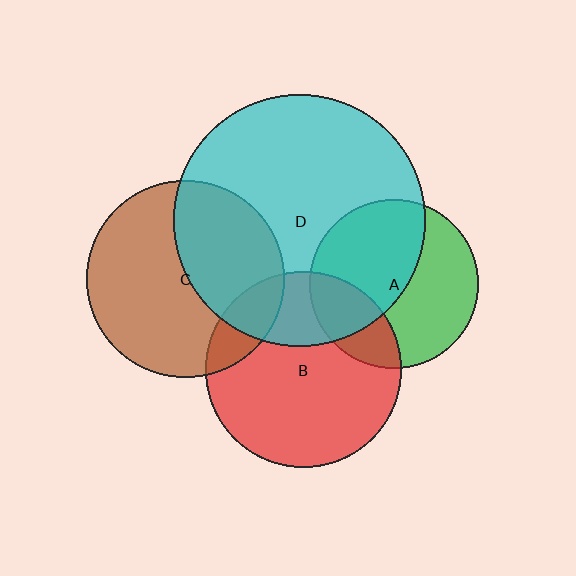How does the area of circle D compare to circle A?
Approximately 2.2 times.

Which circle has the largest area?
Circle D (cyan).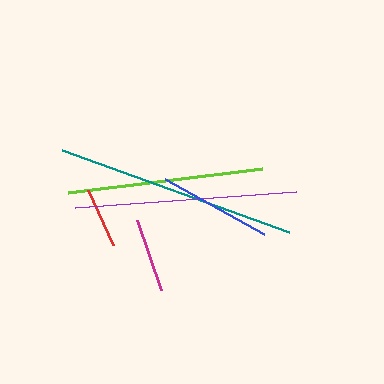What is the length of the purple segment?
The purple segment is approximately 222 pixels long.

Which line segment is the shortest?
The red line is the shortest at approximately 60 pixels.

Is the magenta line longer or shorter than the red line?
The magenta line is longer than the red line.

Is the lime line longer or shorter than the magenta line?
The lime line is longer than the magenta line.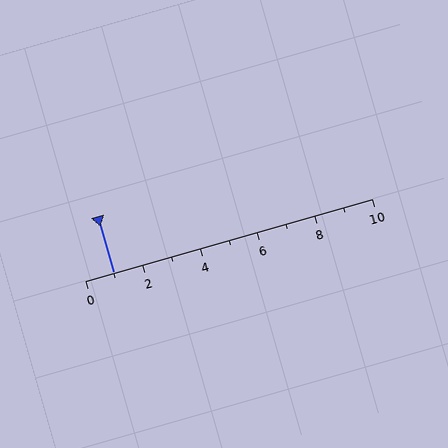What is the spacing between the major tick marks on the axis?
The major ticks are spaced 2 apart.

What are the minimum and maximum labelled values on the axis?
The axis runs from 0 to 10.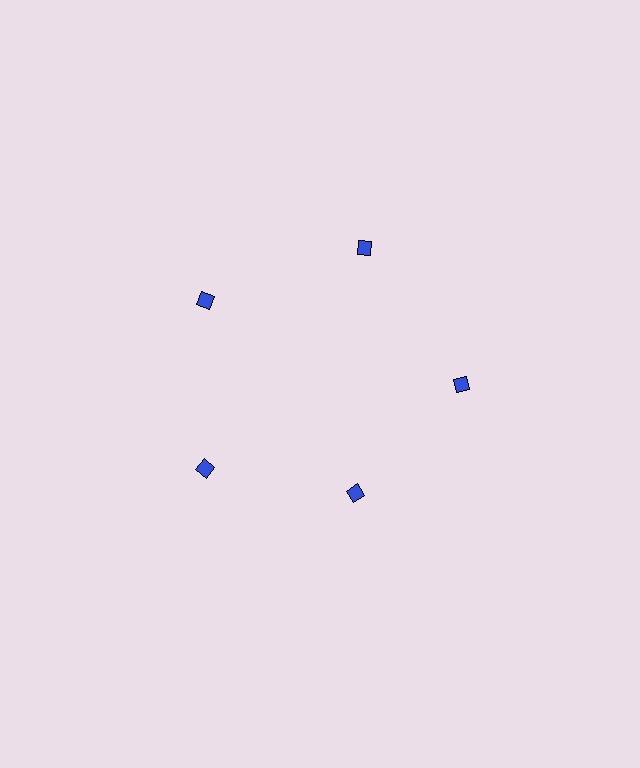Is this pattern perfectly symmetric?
No. The 5 blue diamonds are arranged in a ring, but one element near the 5 o'clock position is pulled inward toward the center, breaking the 5-fold rotational symmetry.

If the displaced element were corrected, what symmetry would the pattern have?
It would have 5-fold rotational symmetry — the pattern would map onto itself every 72 degrees.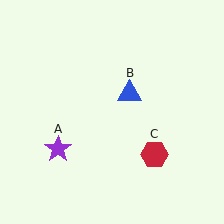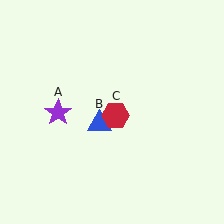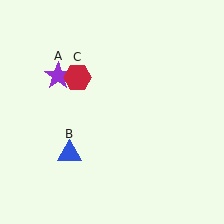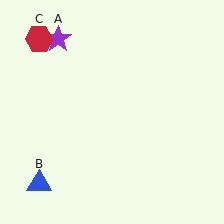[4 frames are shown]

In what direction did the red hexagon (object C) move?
The red hexagon (object C) moved up and to the left.